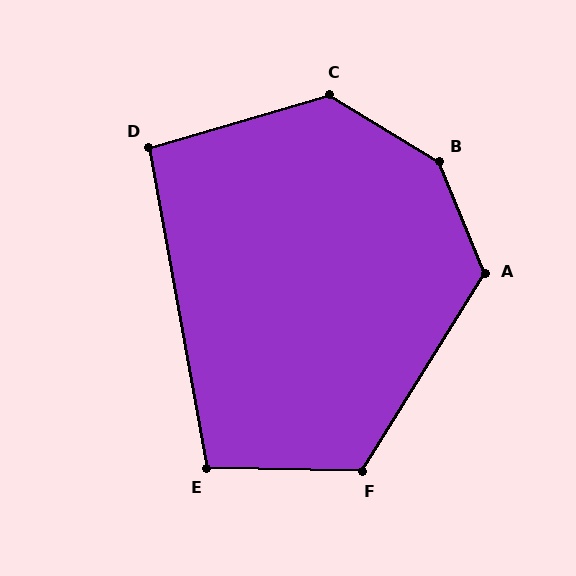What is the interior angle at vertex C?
Approximately 133 degrees (obtuse).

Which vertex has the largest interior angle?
B, at approximately 143 degrees.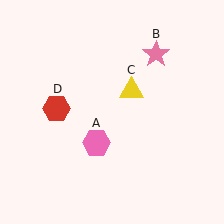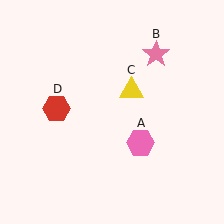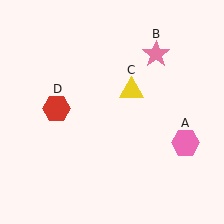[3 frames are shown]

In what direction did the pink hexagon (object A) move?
The pink hexagon (object A) moved right.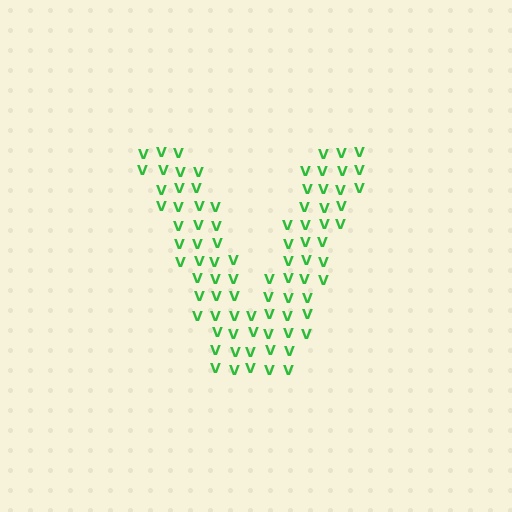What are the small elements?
The small elements are letter V's.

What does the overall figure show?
The overall figure shows the letter V.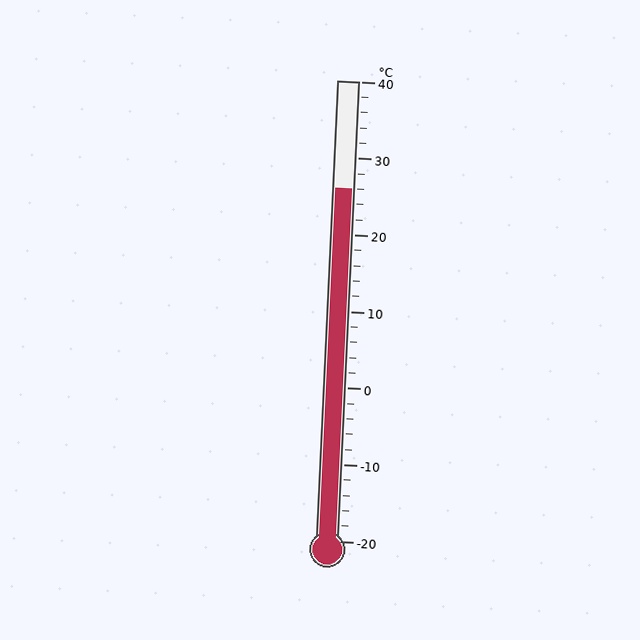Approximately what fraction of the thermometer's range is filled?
The thermometer is filled to approximately 75% of its range.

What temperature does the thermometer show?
The thermometer shows approximately 26°C.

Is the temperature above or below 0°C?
The temperature is above 0°C.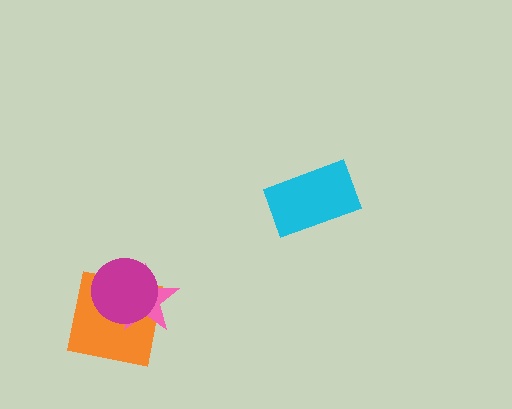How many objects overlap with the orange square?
2 objects overlap with the orange square.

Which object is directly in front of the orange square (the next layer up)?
The pink star is directly in front of the orange square.